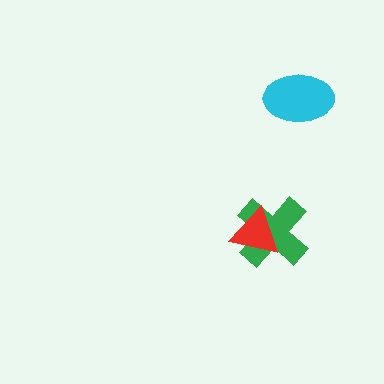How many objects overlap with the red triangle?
1 object overlaps with the red triangle.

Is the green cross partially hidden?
Yes, it is partially covered by another shape.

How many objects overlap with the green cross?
1 object overlaps with the green cross.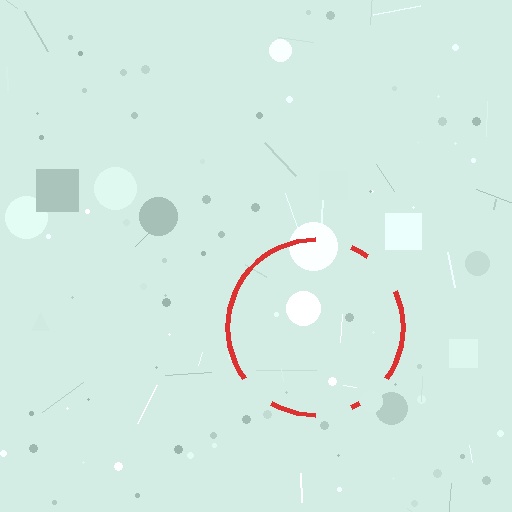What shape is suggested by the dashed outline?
The dashed outline suggests a circle.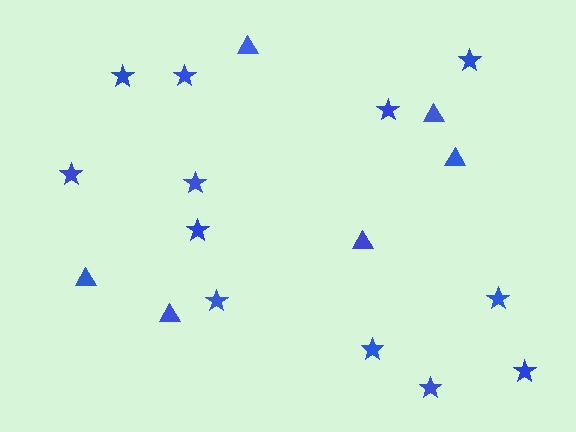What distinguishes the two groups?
There are 2 groups: one group of triangles (6) and one group of stars (12).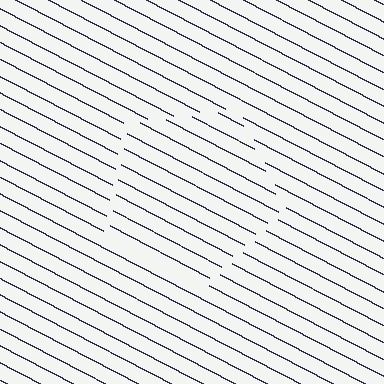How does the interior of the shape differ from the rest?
The interior of the shape contains the same grating, shifted by half a period — the contour is defined by the phase discontinuity where line-ends from the inner and outer gratings abut.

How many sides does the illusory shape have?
5 sides — the line-ends trace a pentagon.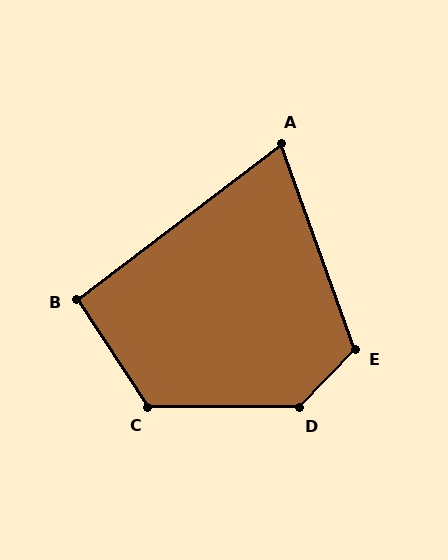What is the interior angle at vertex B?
Approximately 94 degrees (approximately right).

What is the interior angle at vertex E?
Approximately 117 degrees (obtuse).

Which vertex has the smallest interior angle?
A, at approximately 72 degrees.